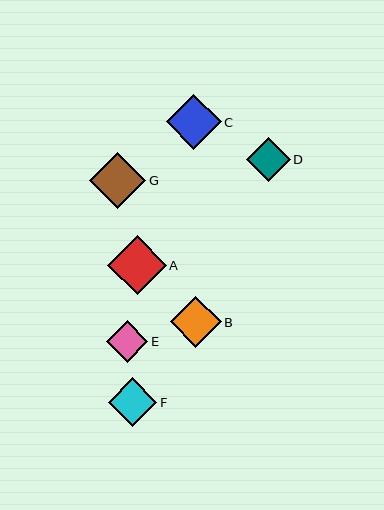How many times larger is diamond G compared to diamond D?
Diamond G is approximately 1.3 times the size of diamond D.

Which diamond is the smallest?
Diamond E is the smallest with a size of approximately 41 pixels.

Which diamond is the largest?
Diamond A is the largest with a size of approximately 59 pixels.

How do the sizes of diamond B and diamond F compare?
Diamond B and diamond F are approximately the same size.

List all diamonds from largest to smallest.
From largest to smallest: A, G, C, B, F, D, E.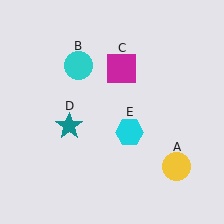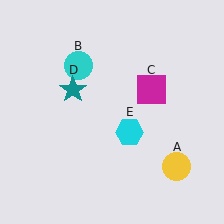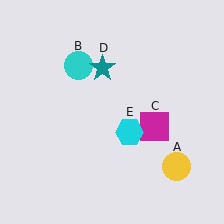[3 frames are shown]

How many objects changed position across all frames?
2 objects changed position: magenta square (object C), teal star (object D).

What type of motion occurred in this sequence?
The magenta square (object C), teal star (object D) rotated clockwise around the center of the scene.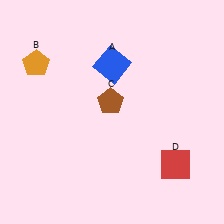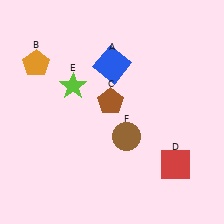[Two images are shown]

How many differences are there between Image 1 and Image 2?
There are 2 differences between the two images.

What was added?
A lime star (E), a brown circle (F) were added in Image 2.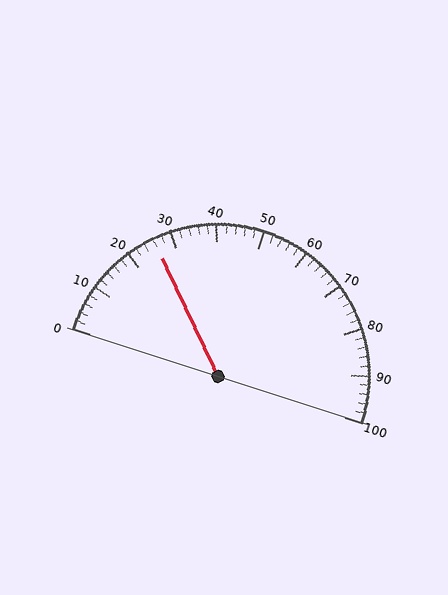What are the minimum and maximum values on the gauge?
The gauge ranges from 0 to 100.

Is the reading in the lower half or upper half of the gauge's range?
The reading is in the lower half of the range (0 to 100).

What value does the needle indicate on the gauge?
The needle indicates approximately 26.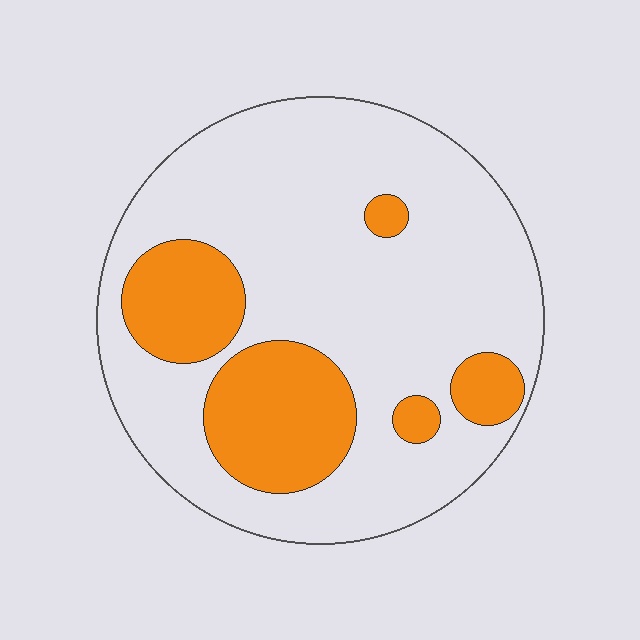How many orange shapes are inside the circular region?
5.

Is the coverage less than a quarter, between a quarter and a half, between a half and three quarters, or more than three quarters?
Less than a quarter.